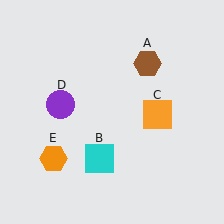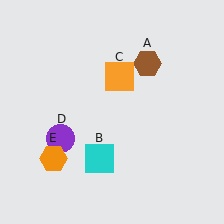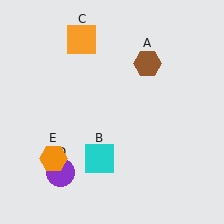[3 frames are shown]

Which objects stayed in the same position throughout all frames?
Brown hexagon (object A) and cyan square (object B) and orange hexagon (object E) remained stationary.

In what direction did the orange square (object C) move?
The orange square (object C) moved up and to the left.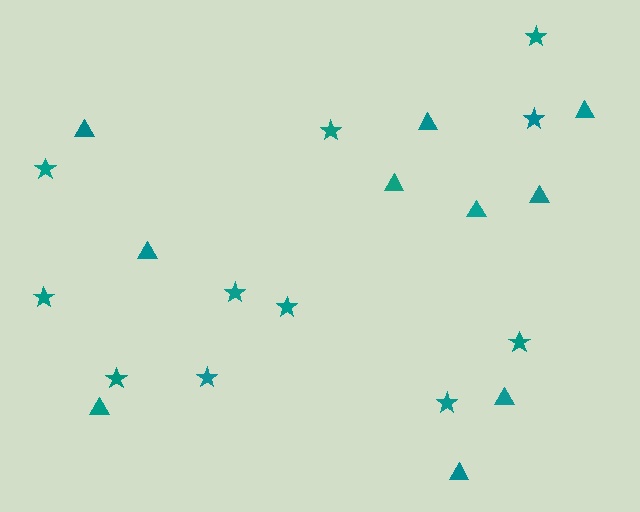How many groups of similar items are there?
There are 2 groups: one group of stars (11) and one group of triangles (10).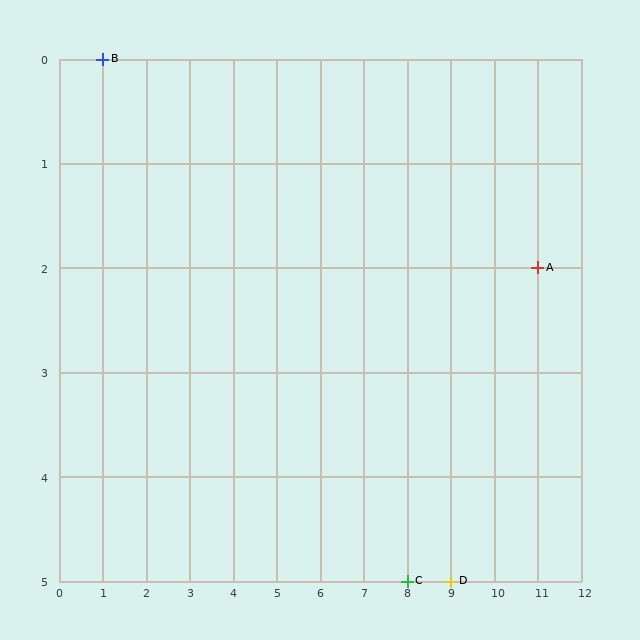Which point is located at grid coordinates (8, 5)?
Point C is at (8, 5).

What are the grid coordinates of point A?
Point A is at grid coordinates (11, 2).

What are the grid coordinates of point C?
Point C is at grid coordinates (8, 5).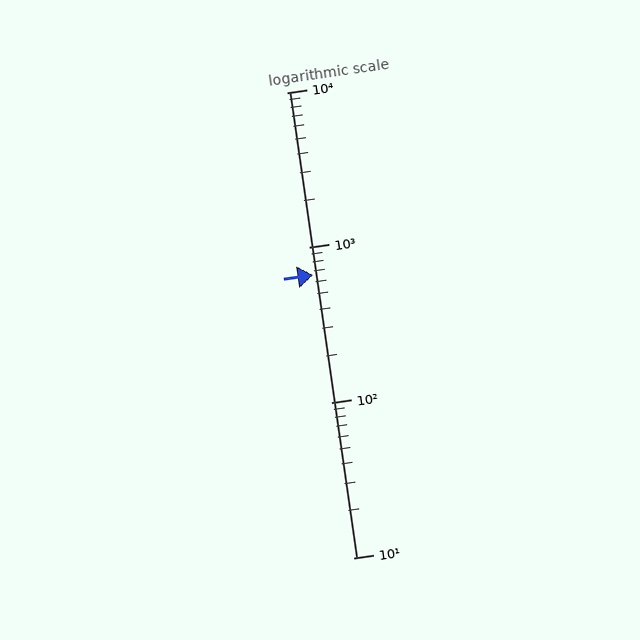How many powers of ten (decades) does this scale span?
The scale spans 3 decades, from 10 to 10000.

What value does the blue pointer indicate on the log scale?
The pointer indicates approximately 660.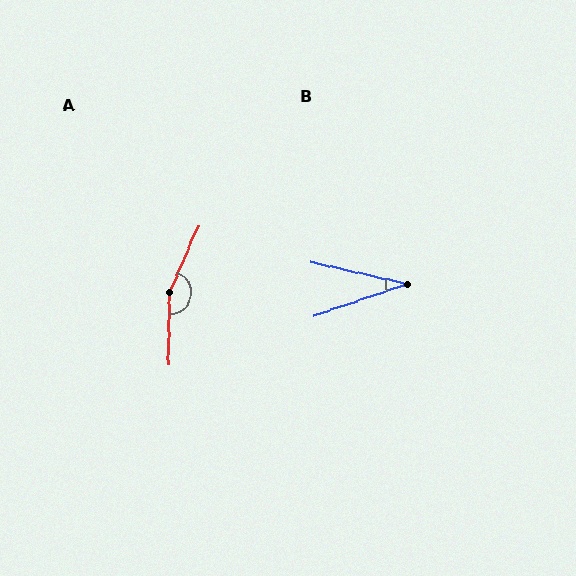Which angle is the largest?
A, at approximately 157 degrees.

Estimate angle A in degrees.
Approximately 157 degrees.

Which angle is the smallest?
B, at approximately 32 degrees.